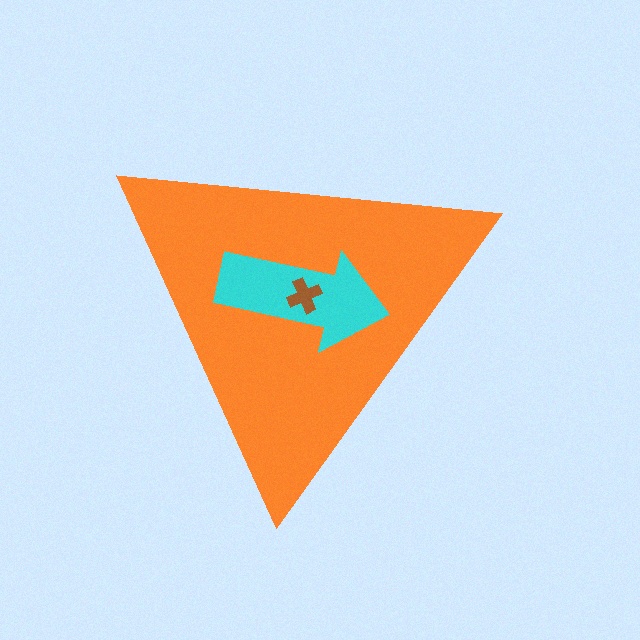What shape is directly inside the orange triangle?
The cyan arrow.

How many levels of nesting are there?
3.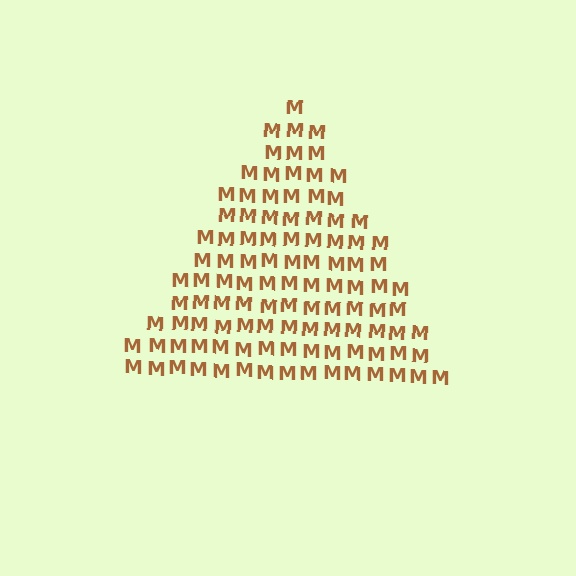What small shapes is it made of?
It is made of small letter M's.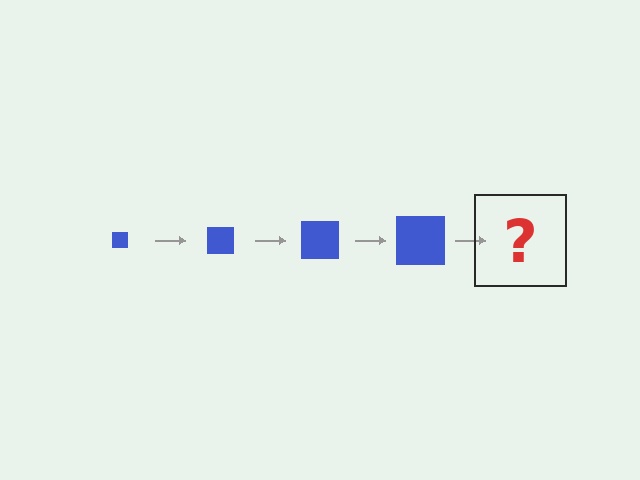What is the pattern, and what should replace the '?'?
The pattern is that the square gets progressively larger each step. The '?' should be a blue square, larger than the previous one.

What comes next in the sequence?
The next element should be a blue square, larger than the previous one.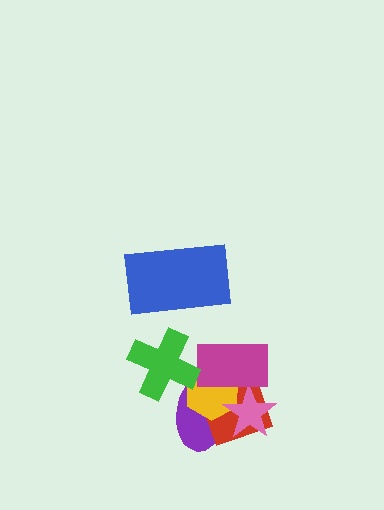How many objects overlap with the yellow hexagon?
5 objects overlap with the yellow hexagon.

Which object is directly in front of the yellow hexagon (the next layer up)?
The pink star is directly in front of the yellow hexagon.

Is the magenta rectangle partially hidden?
No, no other shape covers it.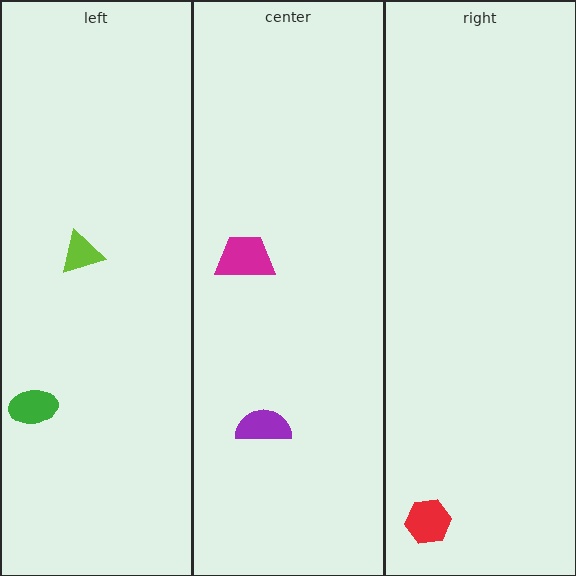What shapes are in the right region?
The red hexagon.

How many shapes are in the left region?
2.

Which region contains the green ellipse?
The left region.